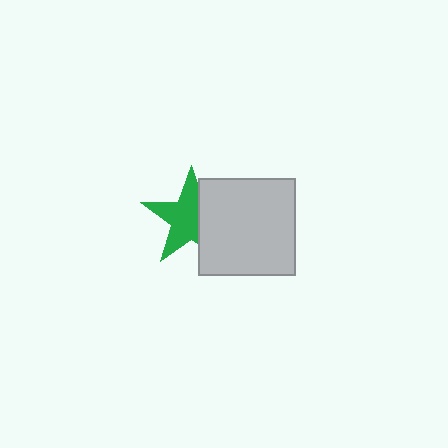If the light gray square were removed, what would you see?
You would see the complete green star.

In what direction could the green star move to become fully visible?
The green star could move left. That would shift it out from behind the light gray square entirely.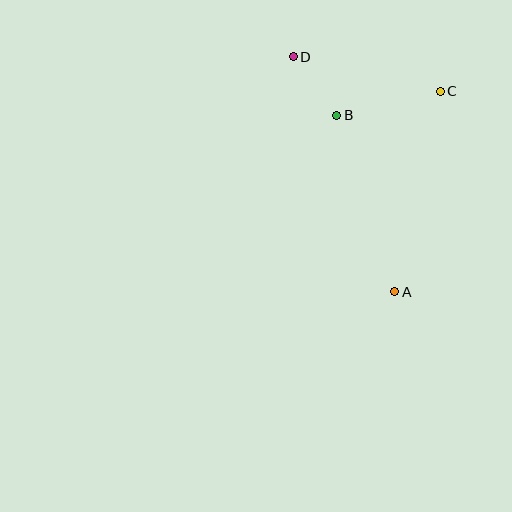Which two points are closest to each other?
Points B and D are closest to each other.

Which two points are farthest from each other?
Points A and D are farthest from each other.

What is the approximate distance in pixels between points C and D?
The distance between C and D is approximately 151 pixels.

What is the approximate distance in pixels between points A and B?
The distance between A and B is approximately 186 pixels.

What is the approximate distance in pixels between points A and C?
The distance between A and C is approximately 206 pixels.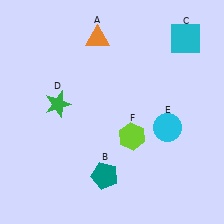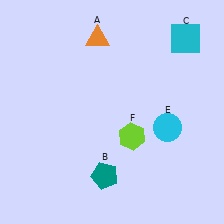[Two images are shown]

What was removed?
The green star (D) was removed in Image 2.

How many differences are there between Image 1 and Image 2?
There is 1 difference between the two images.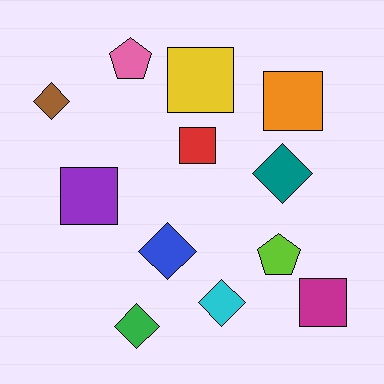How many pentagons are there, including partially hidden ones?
There are 2 pentagons.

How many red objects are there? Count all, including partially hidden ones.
There is 1 red object.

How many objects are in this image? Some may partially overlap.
There are 12 objects.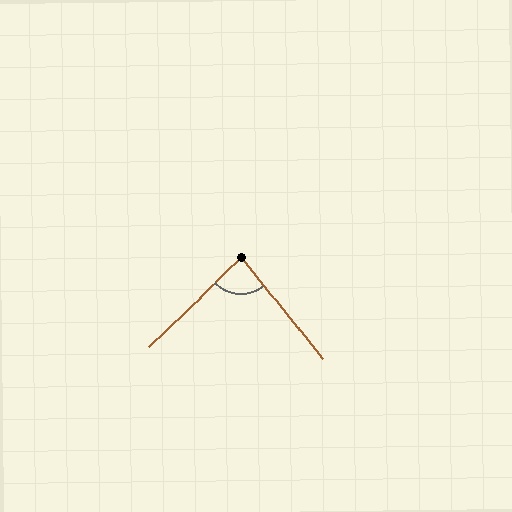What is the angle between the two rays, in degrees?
Approximately 85 degrees.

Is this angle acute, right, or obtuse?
It is approximately a right angle.